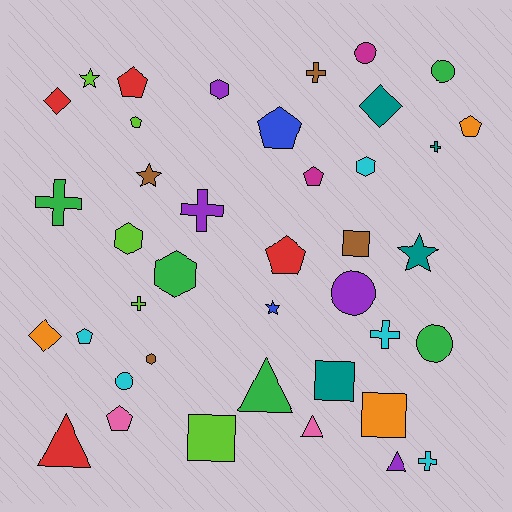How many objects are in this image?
There are 40 objects.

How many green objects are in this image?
There are 5 green objects.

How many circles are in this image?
There are 5 circles.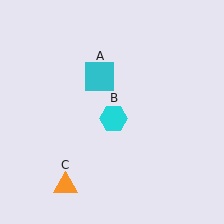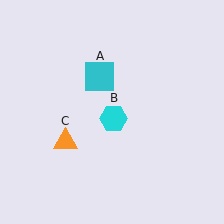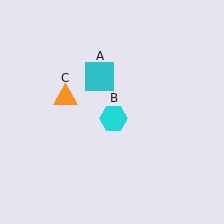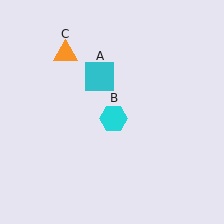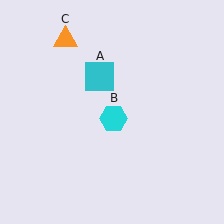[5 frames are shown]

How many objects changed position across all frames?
1 object changed position: orange triangle (object C).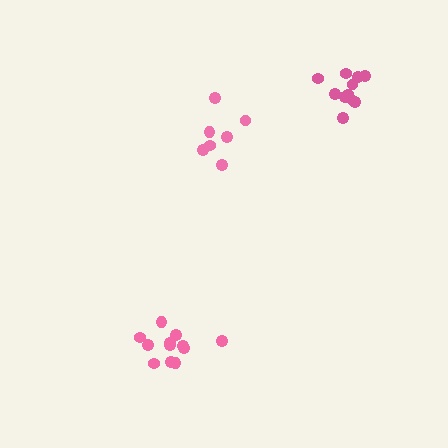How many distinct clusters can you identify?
There are 3 distinct clusters.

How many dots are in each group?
Group 1: 7 dots, Group 2: 11 dots, Group 3: 12 dots (30 total).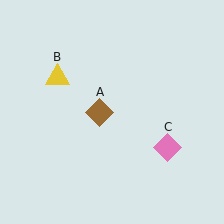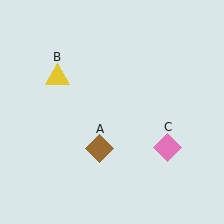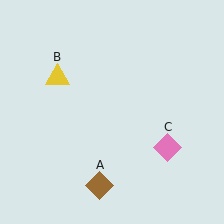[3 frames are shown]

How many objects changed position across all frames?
1 object changed position: brown diamond (object A).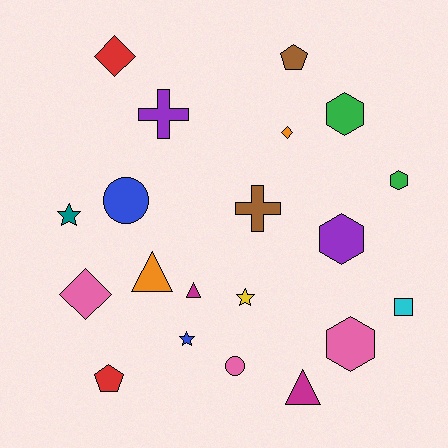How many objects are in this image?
There are 20 objects.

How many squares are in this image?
There is 1 square.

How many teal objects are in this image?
There is 1 teal object.